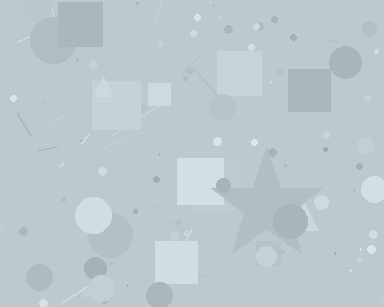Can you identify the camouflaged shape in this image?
The camouflaged shape is a star.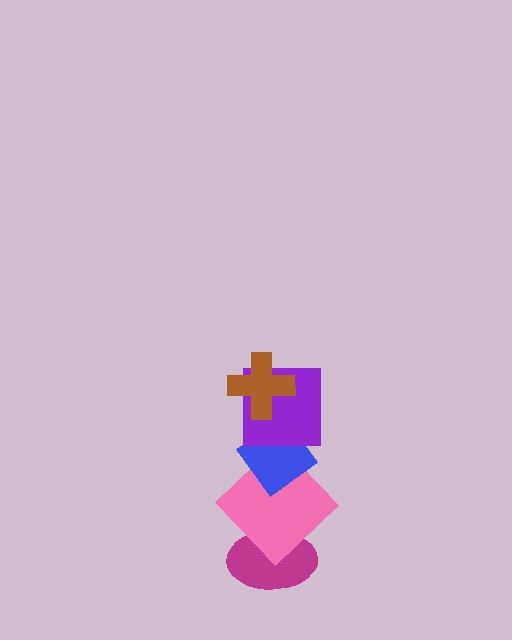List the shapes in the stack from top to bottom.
From top to bottom: the brown cross, the purple square, the blue diamond, the pink diamond, the magenta ellipse.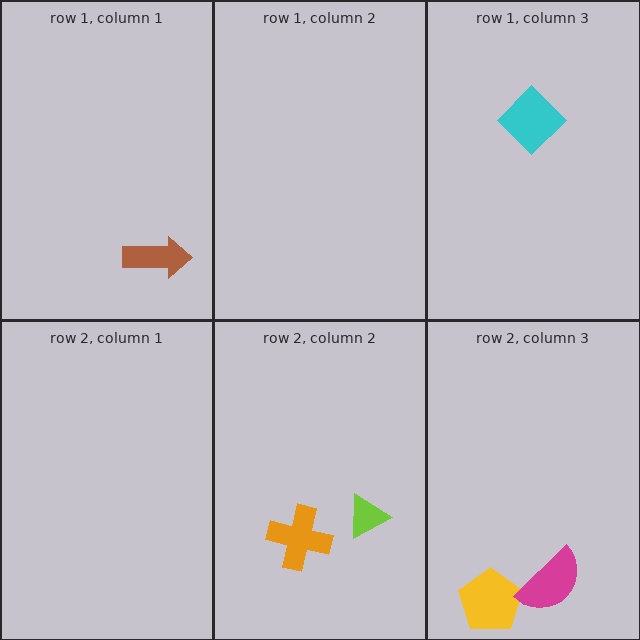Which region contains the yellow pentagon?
The row 2, column 3 region.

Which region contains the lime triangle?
The row 2, column 2 region.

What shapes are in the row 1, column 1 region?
The brown arrow.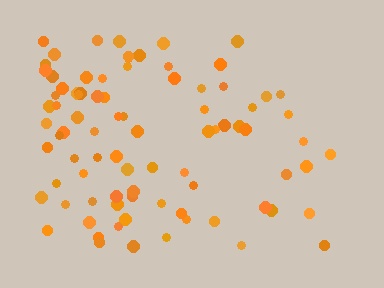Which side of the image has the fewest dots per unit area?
The right.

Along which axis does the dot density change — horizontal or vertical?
Horizontal.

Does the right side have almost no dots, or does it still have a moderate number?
Still a moderate number, just noticeably fewer than the left.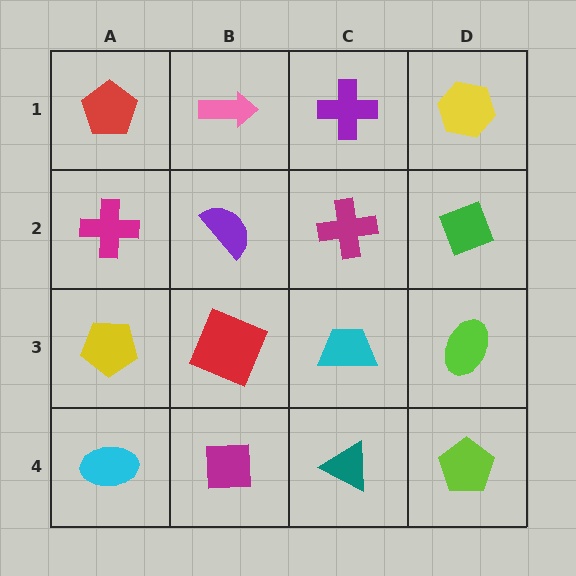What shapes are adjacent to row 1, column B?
A purple semicircle (row 2, column B), a red pentagon (row 1, column A), a purple cross (row 1, column C).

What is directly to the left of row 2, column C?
A purple semicircle.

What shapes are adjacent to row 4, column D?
A lime ellipse (row 3, column D), a teal triangle (row 4, column C).